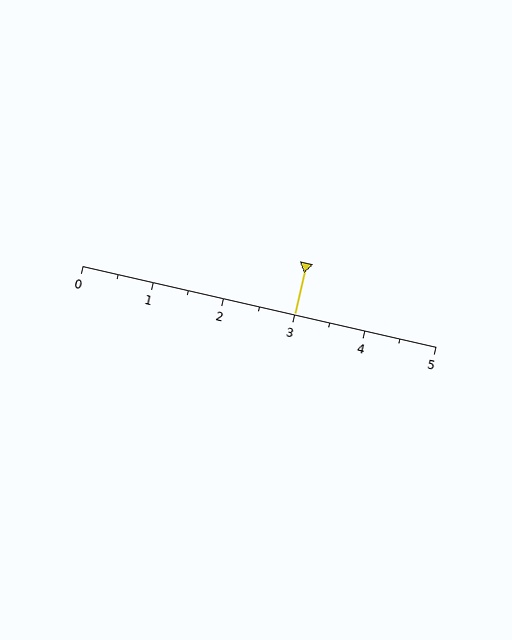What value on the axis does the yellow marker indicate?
The marker indicates approximately 3.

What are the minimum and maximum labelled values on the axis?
The axis runs from 0 to 5.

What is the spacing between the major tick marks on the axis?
The major ticks are spaced 1 apart.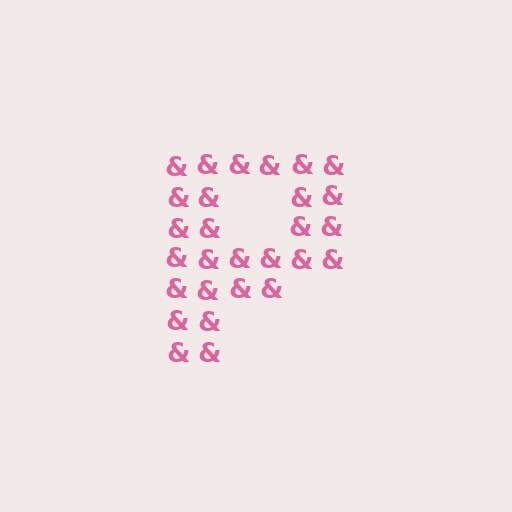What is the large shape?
The large shape is the letter P.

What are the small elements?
The small elements are ampersands.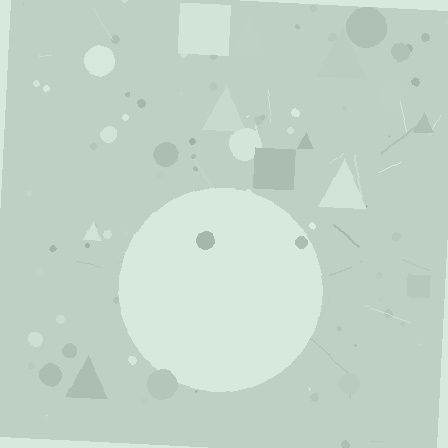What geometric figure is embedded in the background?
A circle is embedded in the background.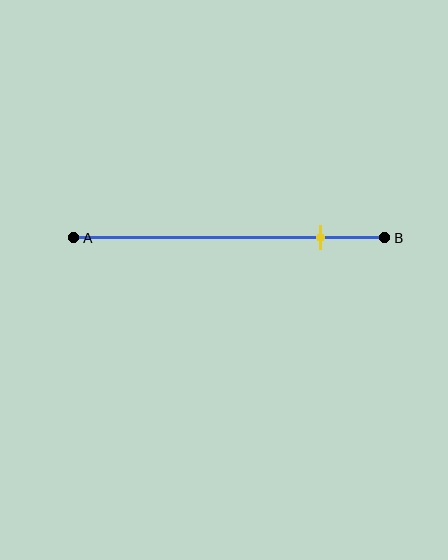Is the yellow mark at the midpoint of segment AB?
No, the mark is at about 80% from A, not at the 50% midpoint.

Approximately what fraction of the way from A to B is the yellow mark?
The yellow mark is approximately 80% of the way from A to B.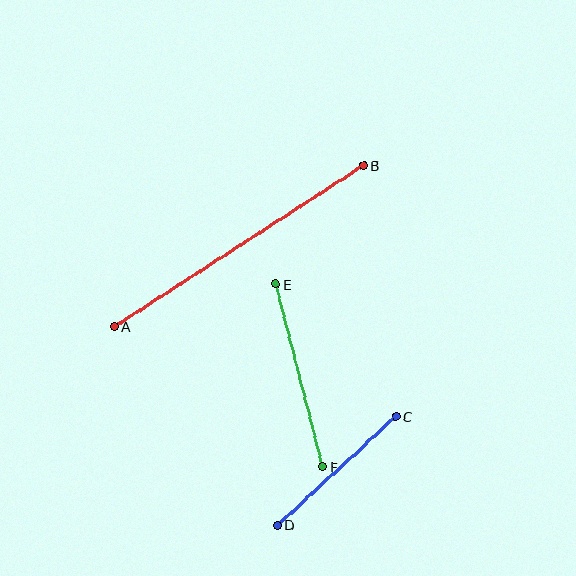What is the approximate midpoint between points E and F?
The midpoint is at approximately (299, 375) pixels.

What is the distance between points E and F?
The distance is approximately 188 pixels.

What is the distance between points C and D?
The distance is approximately 161 pixels.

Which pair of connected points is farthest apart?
Points A and B are farthest apart.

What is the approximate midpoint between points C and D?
The midpoint is at approximately (337, 471) pixels.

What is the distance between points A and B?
The distance is approximately 297 pixels.